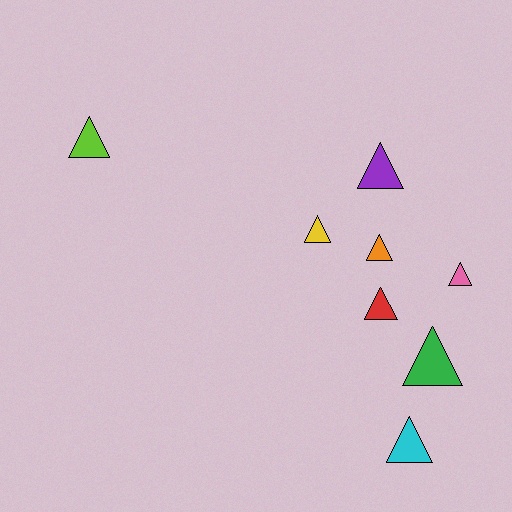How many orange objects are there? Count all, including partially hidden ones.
There is 1 orange object.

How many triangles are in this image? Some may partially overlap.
There are 8 triangles.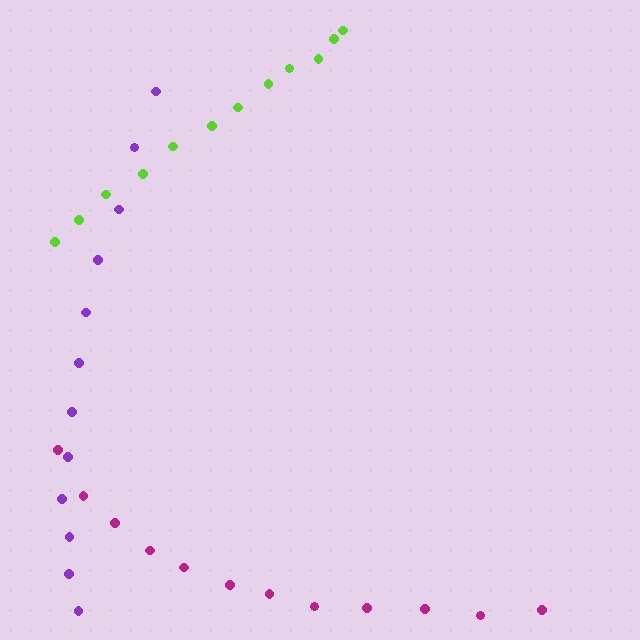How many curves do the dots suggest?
There are 3 distinct paths.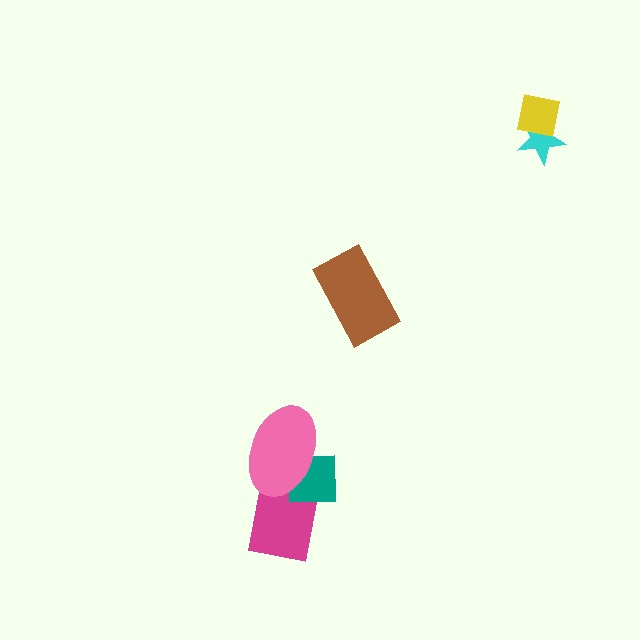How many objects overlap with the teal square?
2 objects overlap with the teal square.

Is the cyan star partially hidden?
Yes, it is partially covered by another shape.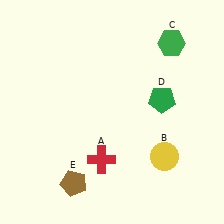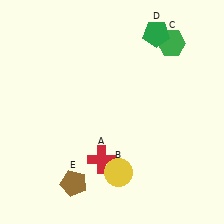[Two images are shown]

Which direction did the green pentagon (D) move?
The green pentagon (D) moved up.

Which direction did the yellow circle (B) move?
The yellow circle (B) moved left.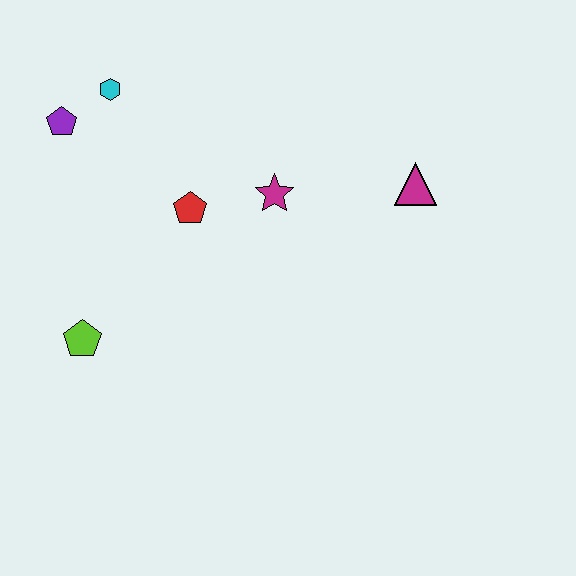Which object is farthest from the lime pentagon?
The magenta triangle is farthest from the lime pentagon.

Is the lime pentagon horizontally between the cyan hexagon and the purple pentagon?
Yes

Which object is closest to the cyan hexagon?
The purple pentagon is closest to the cyan hexagon.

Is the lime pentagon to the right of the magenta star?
No